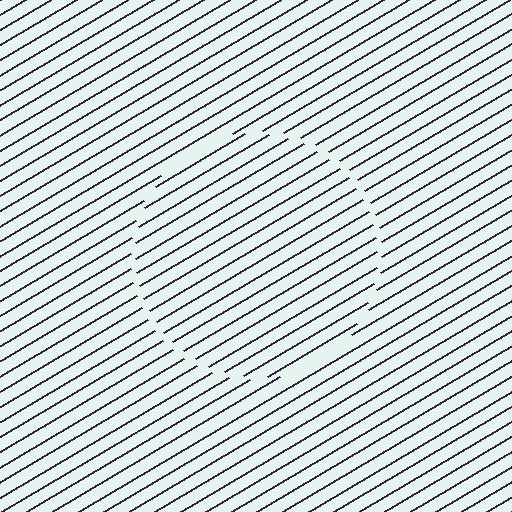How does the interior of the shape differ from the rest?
The interior of the shape contains the same grating, shifted by half a period — the contour is defined by the phase discontinuity where line-ends from the inner and outer gratings abut.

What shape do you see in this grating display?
An illusory circle. The interior of the shape contains the same grating, shifted by half a period — the contour is defined by the phase discontinuity where line-ends from the inner and outer gratings abut.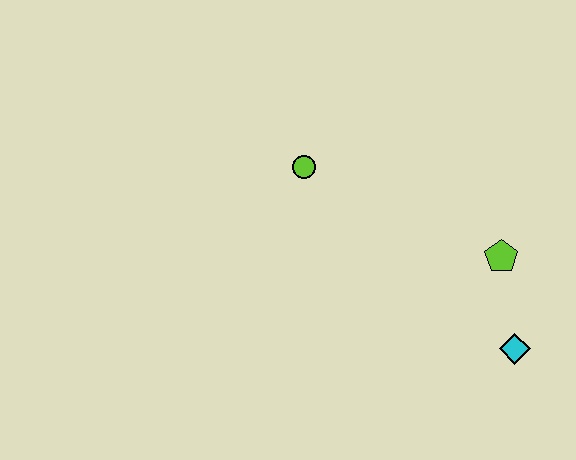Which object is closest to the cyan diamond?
The lime pentagon is closest to the cyan diamond.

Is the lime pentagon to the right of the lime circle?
Yes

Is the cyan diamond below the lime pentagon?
Yes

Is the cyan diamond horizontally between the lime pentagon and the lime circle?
No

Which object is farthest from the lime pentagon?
The lime circle is farthest from the lime pentagon.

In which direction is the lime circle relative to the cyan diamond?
The lime circle is to the left of the cyan diamond.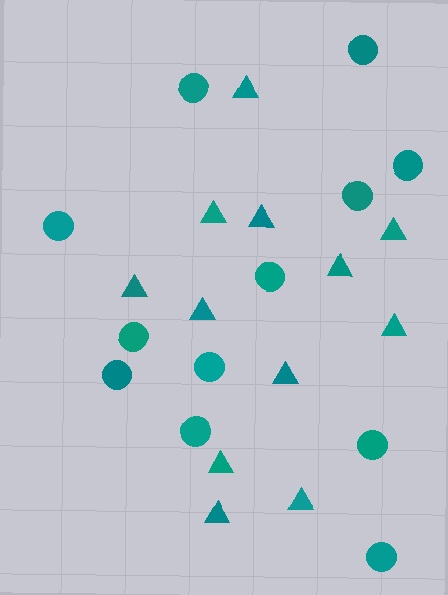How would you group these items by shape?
There are 2 groups: one group of triangles (12) and one group of circles (12).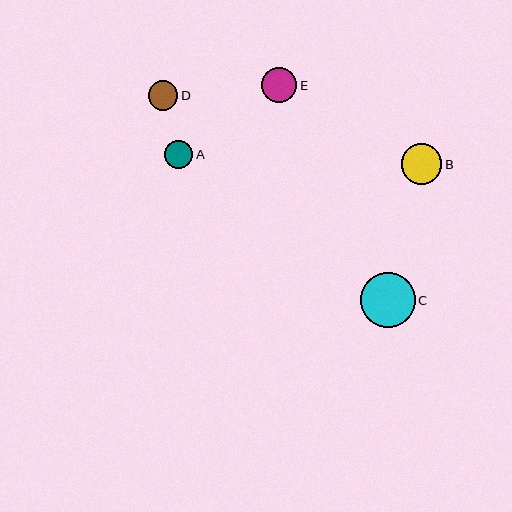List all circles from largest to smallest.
From largest to smallest: C, B, E, D, A.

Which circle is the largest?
Circle C is the largest with a size of approximately 55 pixels.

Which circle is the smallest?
Circle A is the smallest with a size of approximately 28 pixels.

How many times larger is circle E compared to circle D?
Circle E is approximately 1.2 times the size of circle D.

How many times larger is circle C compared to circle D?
Circle C is approximately 1.9 times the size of circle D.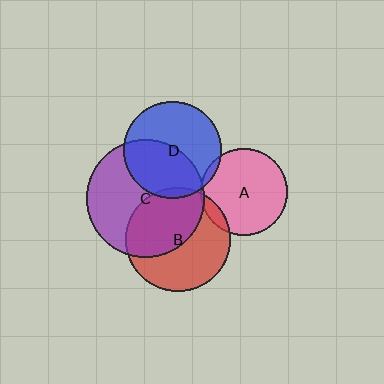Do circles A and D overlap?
Yes.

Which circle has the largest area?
Circle C (purple).